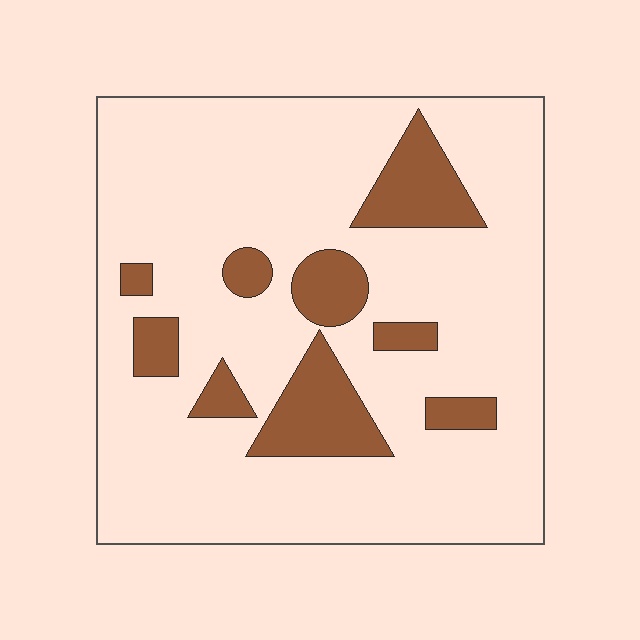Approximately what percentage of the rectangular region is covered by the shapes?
Approximately 15%.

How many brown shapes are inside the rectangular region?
9.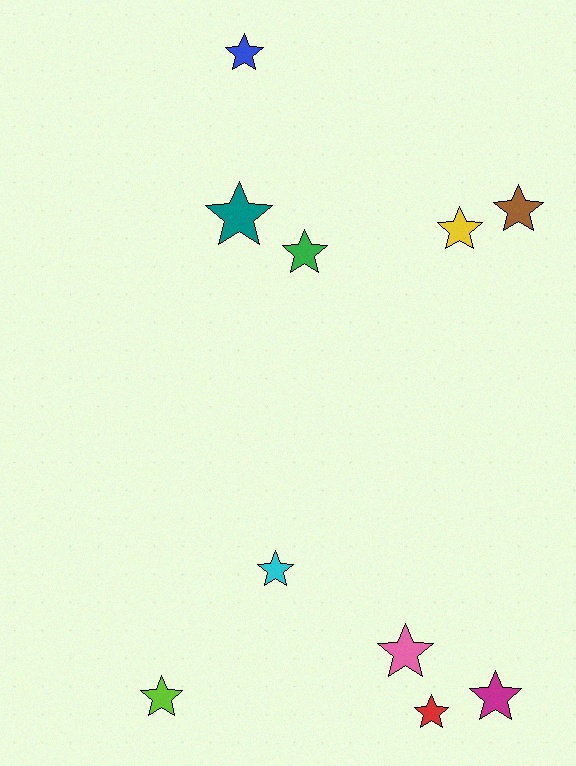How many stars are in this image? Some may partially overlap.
There are 10 stars.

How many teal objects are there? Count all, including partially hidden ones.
There is 1 teal object.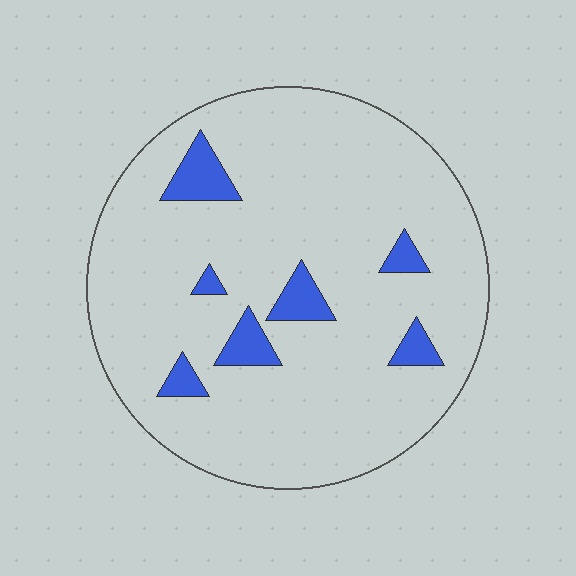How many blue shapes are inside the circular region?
7.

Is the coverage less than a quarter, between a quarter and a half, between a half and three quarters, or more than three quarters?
Less than a quarter.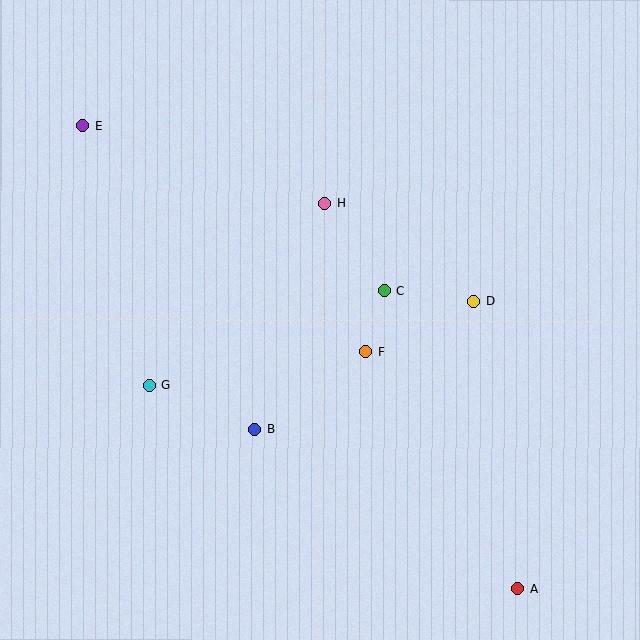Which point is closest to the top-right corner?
Point D is closest to the top-right corner.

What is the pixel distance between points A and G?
The distance between A and G is 421 pixels.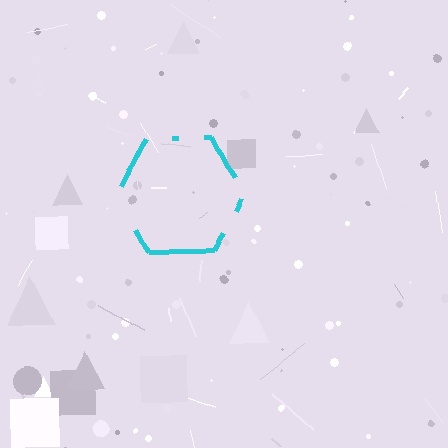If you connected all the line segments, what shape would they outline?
They would outline a hexagon.